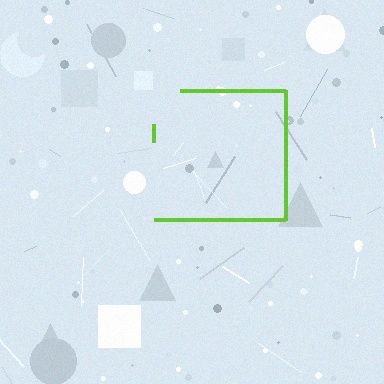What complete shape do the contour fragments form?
The contour fragments form a square.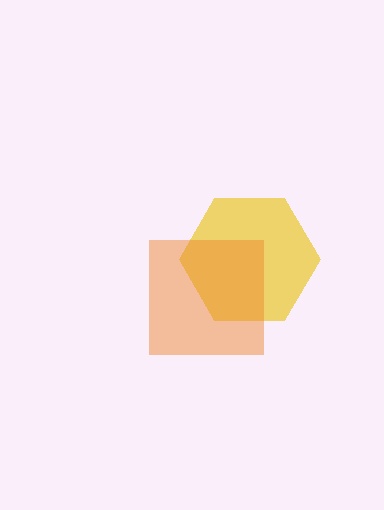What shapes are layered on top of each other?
The layered shapes are: a yellow hexagon, an orange square.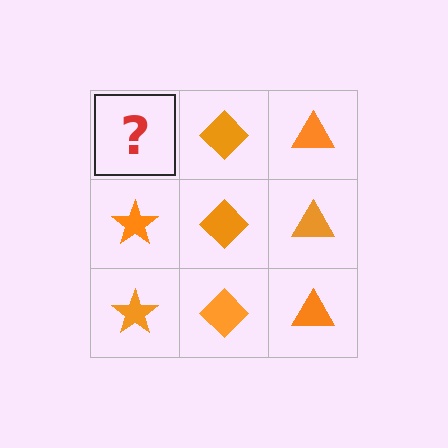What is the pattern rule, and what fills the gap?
The rule is that each column has a consistent shape. The gap should be filled with an orange star.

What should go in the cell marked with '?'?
The missing cell should contain an orange star.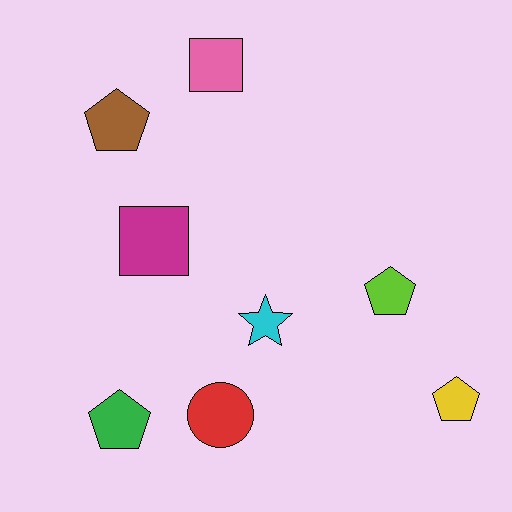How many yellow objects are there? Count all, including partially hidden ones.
There is 1 yellow object.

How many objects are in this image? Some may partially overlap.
There are 8 objects.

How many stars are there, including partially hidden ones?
There is 1 star.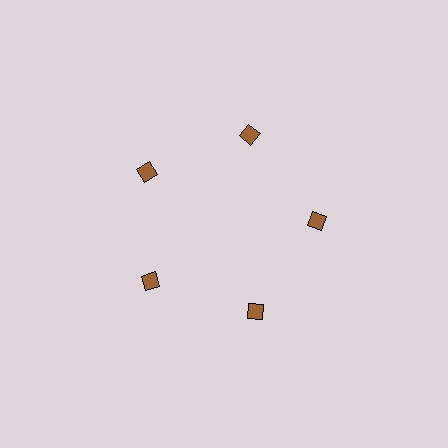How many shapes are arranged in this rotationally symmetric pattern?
There are 5 shapes, arranged in 5 groups of 1.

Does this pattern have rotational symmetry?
Yes, this pattern has 5-fold rotational symmetry. It looks the same after rotating 72 degrees around the center.